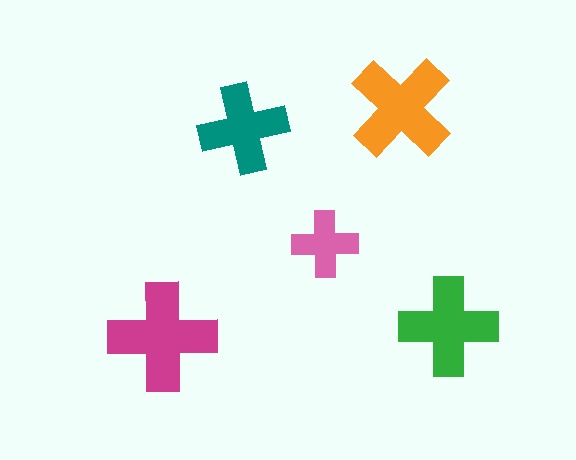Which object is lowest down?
The magenta cross is bottommost.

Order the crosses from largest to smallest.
the magenta one, the orange one, the green one, the teal one, the pink one.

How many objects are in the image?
There are 5 objects in the image.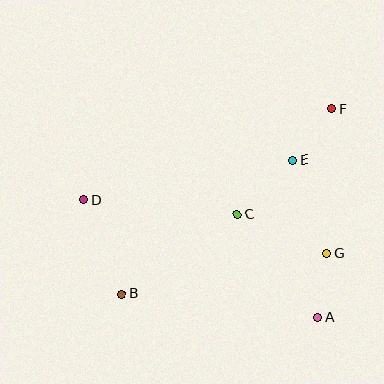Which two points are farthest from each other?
Points B and F are farthest from each other.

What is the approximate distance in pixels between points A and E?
The distance between A and E is approximately 159 pixels.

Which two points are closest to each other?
Points E and F are closest to each other.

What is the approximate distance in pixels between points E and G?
The distance between E and G is approximately 99 pixels.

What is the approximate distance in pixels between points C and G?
The distance between C and G is approximately 98 pixels.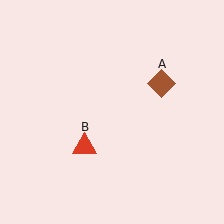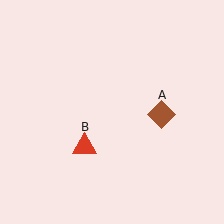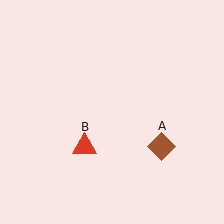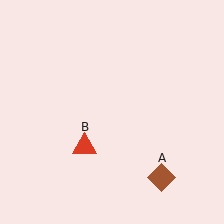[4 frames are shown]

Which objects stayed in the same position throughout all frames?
Red triangle (object B) remained stationary.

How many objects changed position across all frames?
1 object changed position: brown diamond (object A).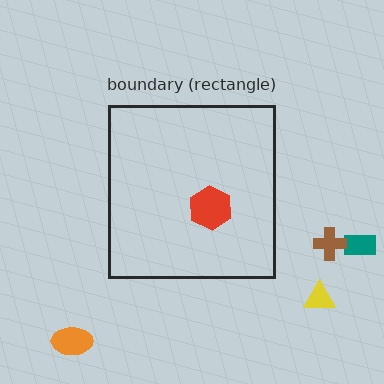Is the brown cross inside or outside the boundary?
Outside.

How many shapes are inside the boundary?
1 inside, 4 outside.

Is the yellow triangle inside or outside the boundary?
Outside.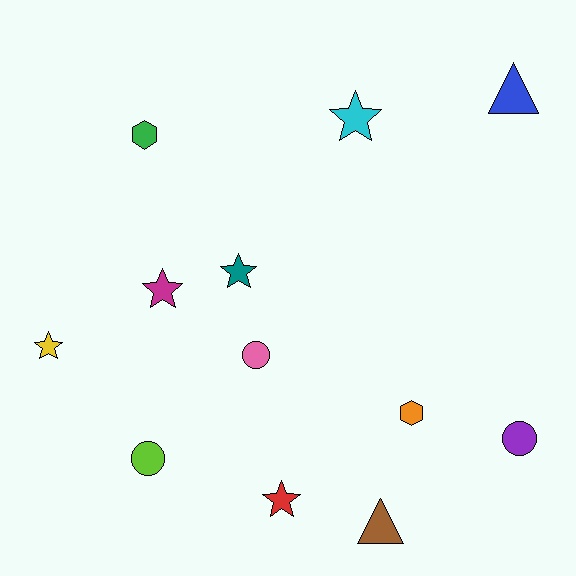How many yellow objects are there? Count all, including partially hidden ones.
There is 1 yellow object.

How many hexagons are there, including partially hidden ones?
There are 2 hexagons.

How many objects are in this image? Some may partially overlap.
There are 12 objects.